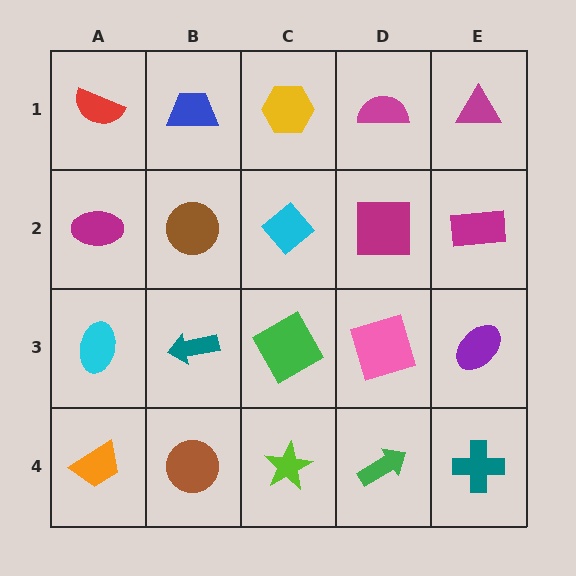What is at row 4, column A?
An orange trapezoid.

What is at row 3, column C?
A green square.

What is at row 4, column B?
A brown circle.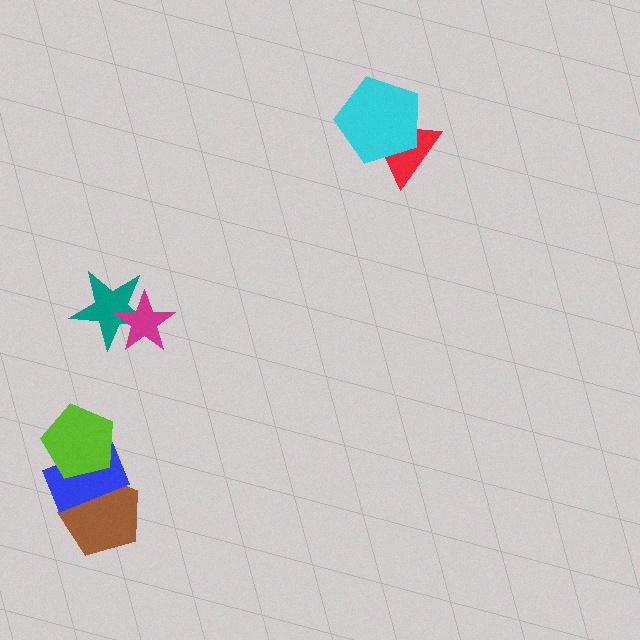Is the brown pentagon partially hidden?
Yes, it is partially covered by another shape.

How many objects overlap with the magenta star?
1 object overlaps with the magenta star.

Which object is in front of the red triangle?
The cyan pentagon is in front of the red triangle.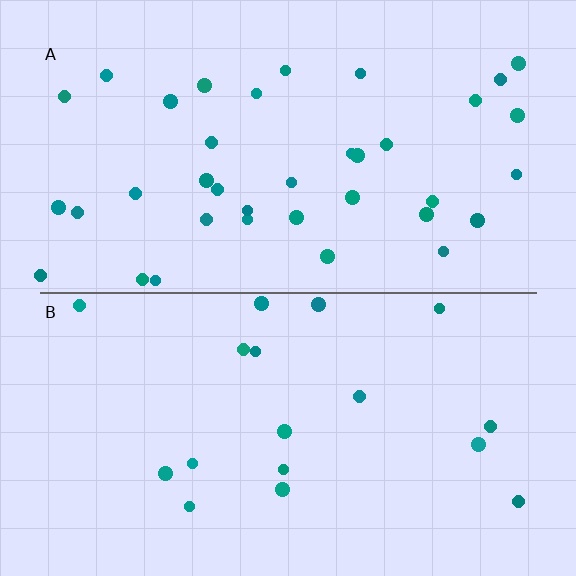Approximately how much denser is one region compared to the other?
Approximately 2.1× — region A over region B.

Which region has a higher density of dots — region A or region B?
A (the top).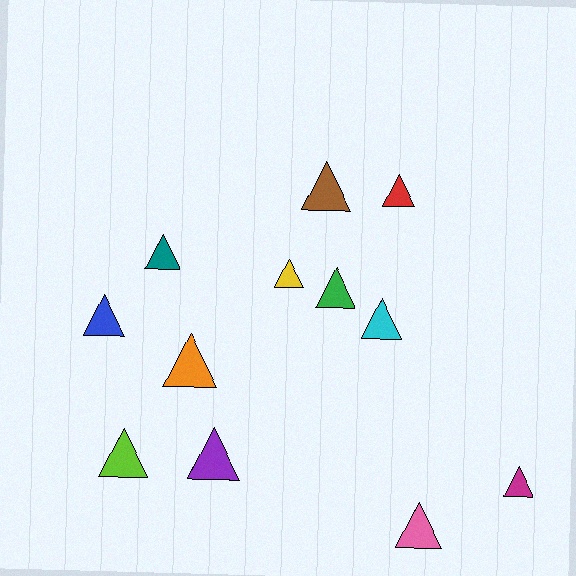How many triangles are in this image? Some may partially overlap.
There are 12 triangles.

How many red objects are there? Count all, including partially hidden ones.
There is 1 red object.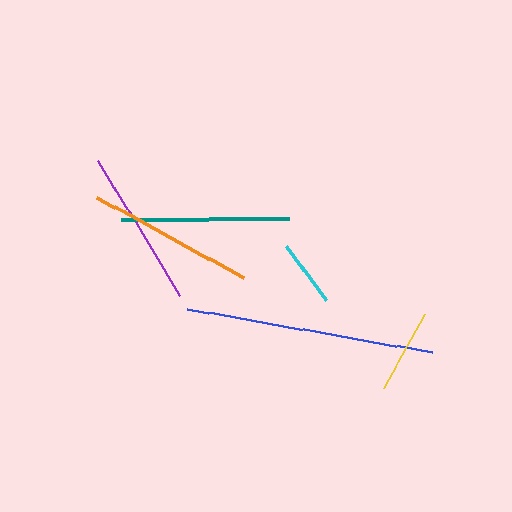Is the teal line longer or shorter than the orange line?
The teal line is longer than the orange line.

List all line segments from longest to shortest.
From longest to shortest: blue, teal, orange, purple, yellow, cyan.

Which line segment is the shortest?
The cyan line is the shortest at approximately 68 pixels.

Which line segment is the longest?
The blue line is the longest at approximately 249 pixels.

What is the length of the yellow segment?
The yellow segment is approximately 83 pixels long.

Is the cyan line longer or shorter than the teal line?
The teal line is longer than the cyan line.